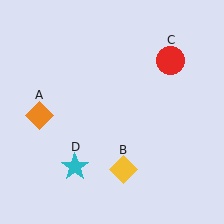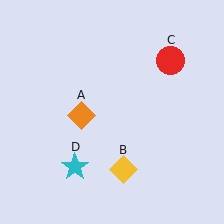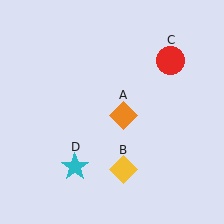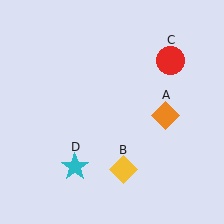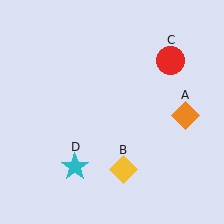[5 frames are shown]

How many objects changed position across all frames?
1 object changed position: orange diamond (object A).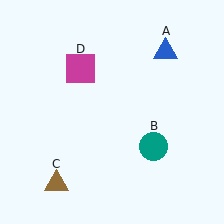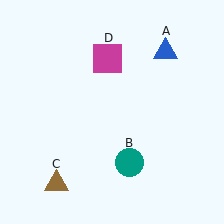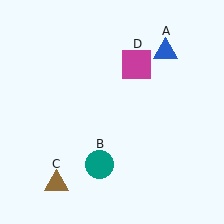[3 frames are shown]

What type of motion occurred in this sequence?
The teal circle (object B), magenta square (object D) rotated clockwise around the center of the scene.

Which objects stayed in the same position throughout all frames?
Blue triangle (object A) and brown triangle (object C) remained stationary.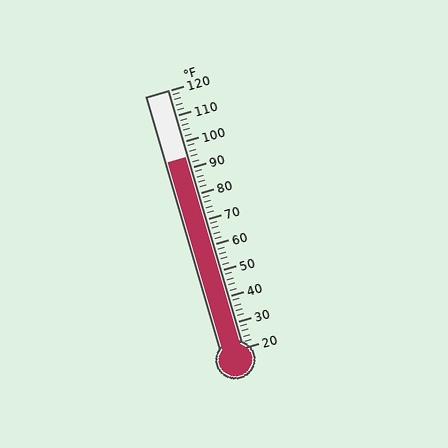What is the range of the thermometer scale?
The thermometer scale ranges from 20°F to 120°F.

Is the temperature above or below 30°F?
The temperature is above 30°F.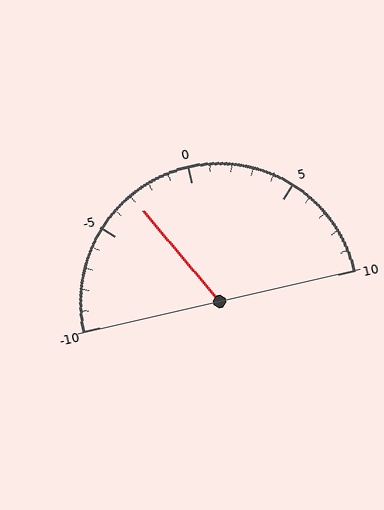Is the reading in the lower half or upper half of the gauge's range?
The reading is in the lower half of the range (-10 to 10).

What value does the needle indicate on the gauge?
The needle indicates approximately -3.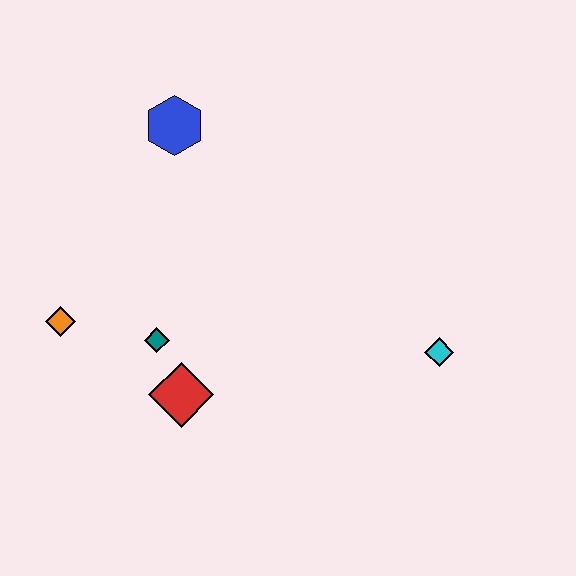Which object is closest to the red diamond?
The teal diamond is closest to the red diamond.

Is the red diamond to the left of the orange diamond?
No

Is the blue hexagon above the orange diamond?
Yes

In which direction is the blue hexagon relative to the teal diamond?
The blue hexagon is above the teal diamond.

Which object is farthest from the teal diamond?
The cyan diamond is farthest from the teal diamond.